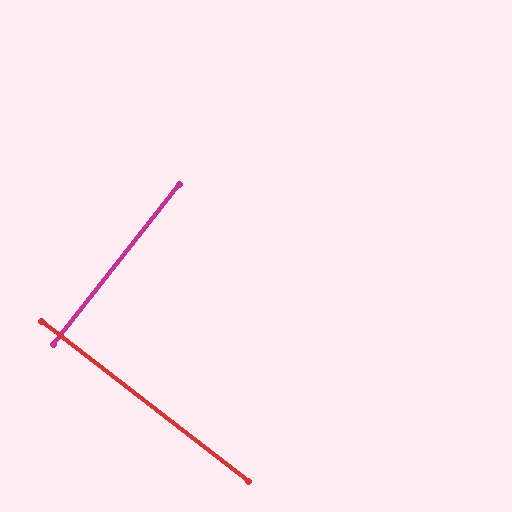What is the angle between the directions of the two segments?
Approximately 89 degrees.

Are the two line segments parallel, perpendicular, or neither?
Perpendicular — they meet at approximately 89°.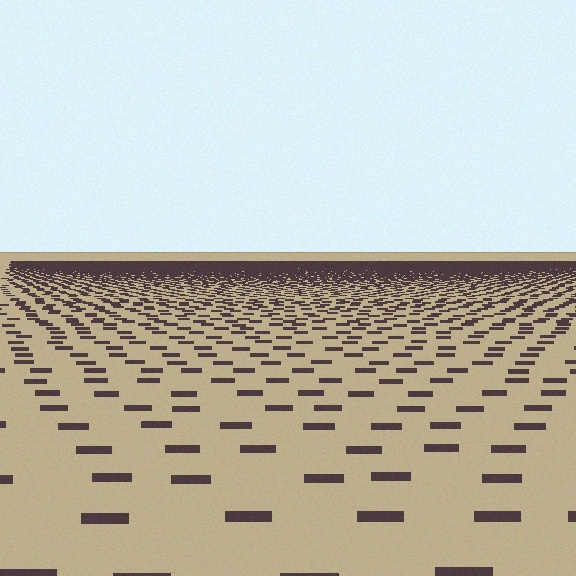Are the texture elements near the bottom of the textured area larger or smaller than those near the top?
Larger. Near the bottom, elements are closer to the viewer and appear at a bigger on-screen size.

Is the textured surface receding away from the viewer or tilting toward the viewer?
The surface is receding away from the viewer. Texture elements get smaller and denser toward the top.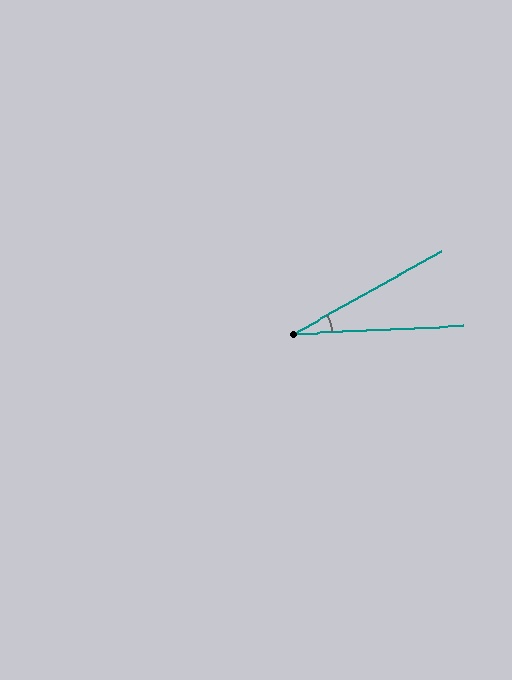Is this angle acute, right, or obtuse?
It is acute.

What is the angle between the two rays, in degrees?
Approximately 27 degrees.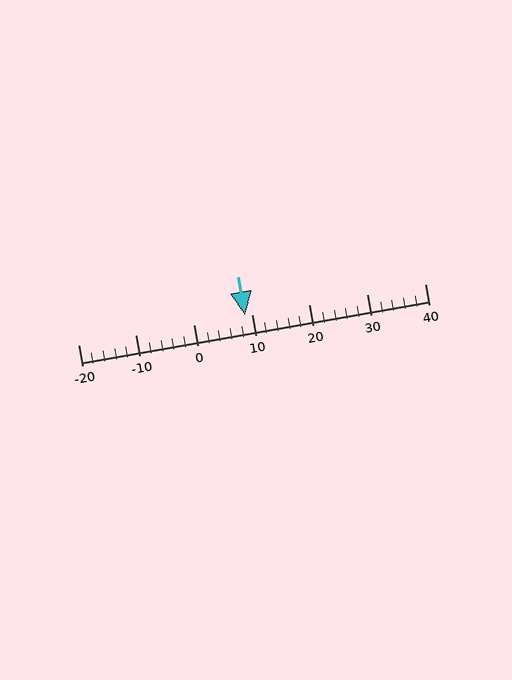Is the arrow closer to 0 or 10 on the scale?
The arrow is closer to 10.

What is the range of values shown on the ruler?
The ruler shows values from -20 to 40.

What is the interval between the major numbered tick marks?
The major tick marks are spaced 10 units apart.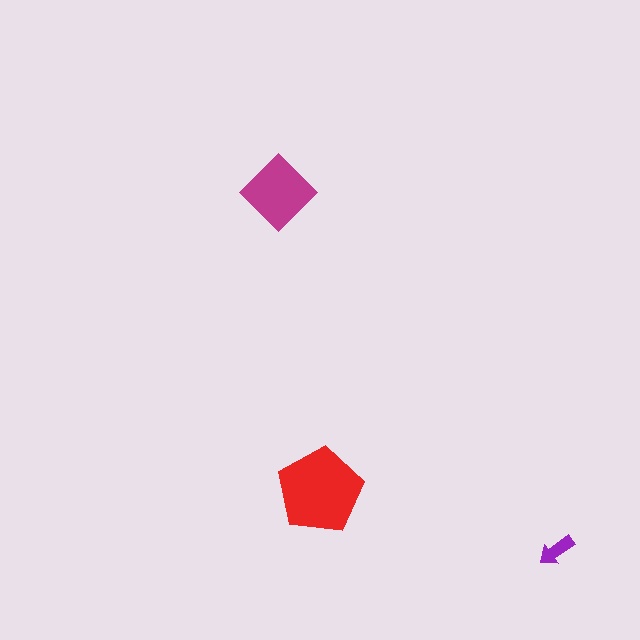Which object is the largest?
The red pentagon.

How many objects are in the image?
There are 3 objects in the image.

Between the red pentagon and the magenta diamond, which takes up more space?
The red pentagon.